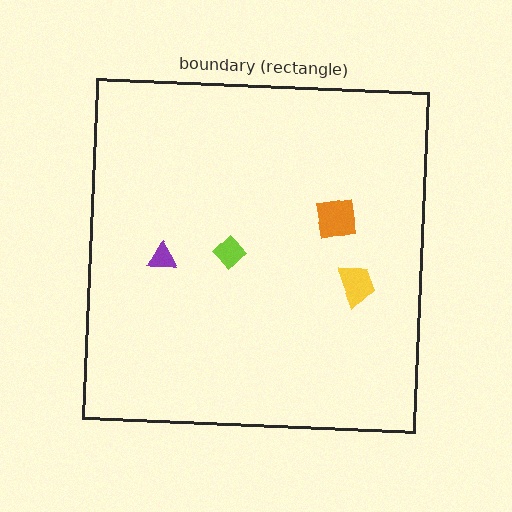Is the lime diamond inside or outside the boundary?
Inside.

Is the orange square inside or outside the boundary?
Inside.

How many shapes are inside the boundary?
4 inside, 0 outside.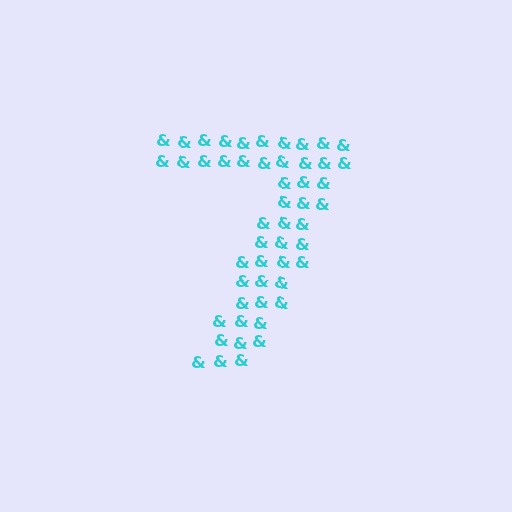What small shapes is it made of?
It is made of small ampersands.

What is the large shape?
The large shape is the digit 7.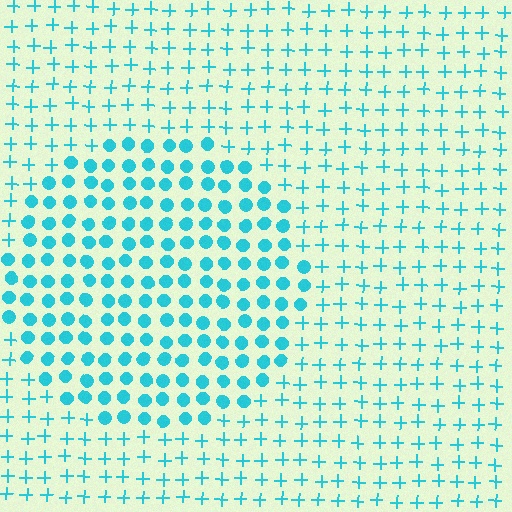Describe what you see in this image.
The image is filled with small cyan elements arranged in a uniform grid. A circle-shaped region contains circles, while the surrounding area contains plus signs. The boundary is defined purely by the change in element shape.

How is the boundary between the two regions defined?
The boundary is defined by a change in element shape: circles inside vs. plus signs outside. All elements share the same color and spacing.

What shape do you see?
I see a circle.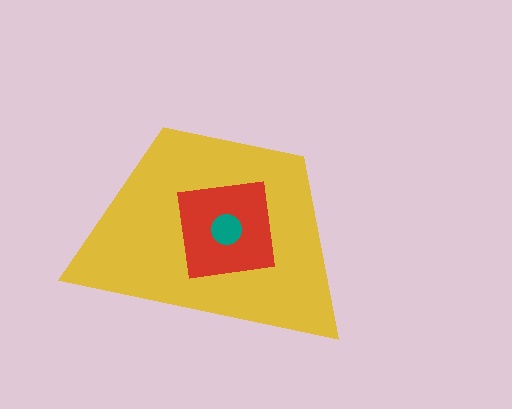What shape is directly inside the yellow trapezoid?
The red square.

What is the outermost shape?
The yellow trapezoid.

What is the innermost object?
The teal circle.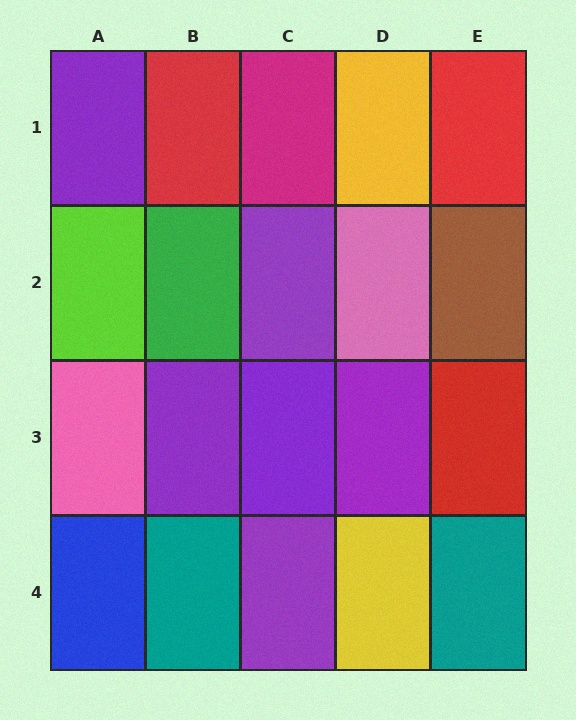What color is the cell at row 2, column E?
Brown.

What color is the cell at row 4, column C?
Purple.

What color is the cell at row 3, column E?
Red.